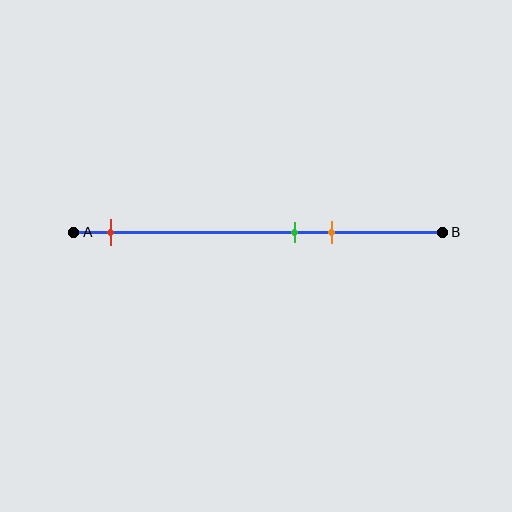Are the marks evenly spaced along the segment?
No, the marks are not evenly spaced.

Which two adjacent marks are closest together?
The green and orange marks are the closest adjacent pair.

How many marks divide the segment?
There are 3 marks dividing the segment.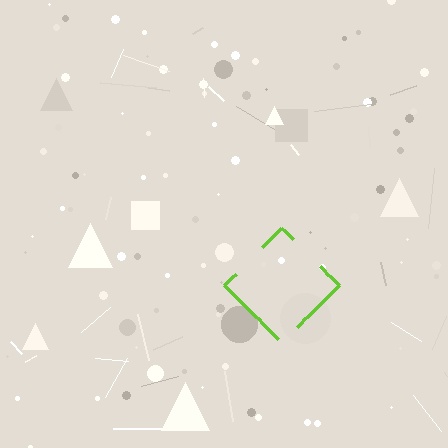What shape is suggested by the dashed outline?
The dashed outline suggests a diamond.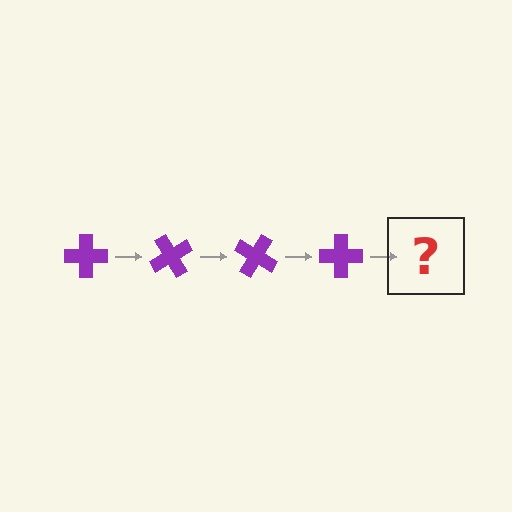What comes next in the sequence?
The next element should be a purple cross rotated 240 degrees.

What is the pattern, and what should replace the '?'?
The pattern is that the cross rotates 60 degrees each step. The '?' should be a purple cross rotated 240 degrees.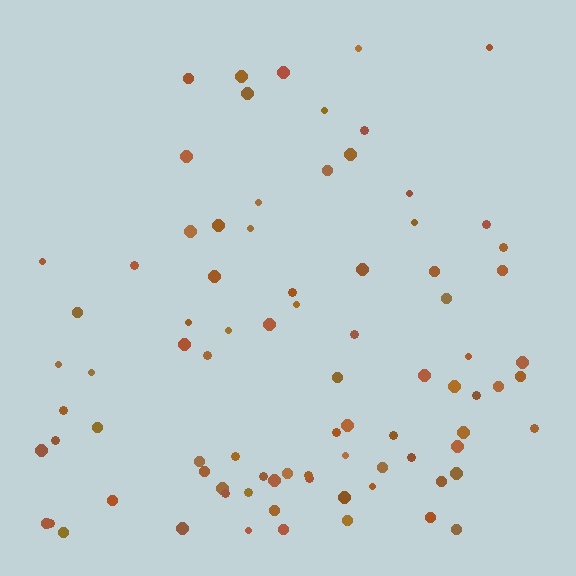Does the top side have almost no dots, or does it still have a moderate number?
Still a moderate number, just noticeably fewer than the bottom.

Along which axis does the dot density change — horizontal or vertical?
Vertical.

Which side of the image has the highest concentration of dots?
The bottom.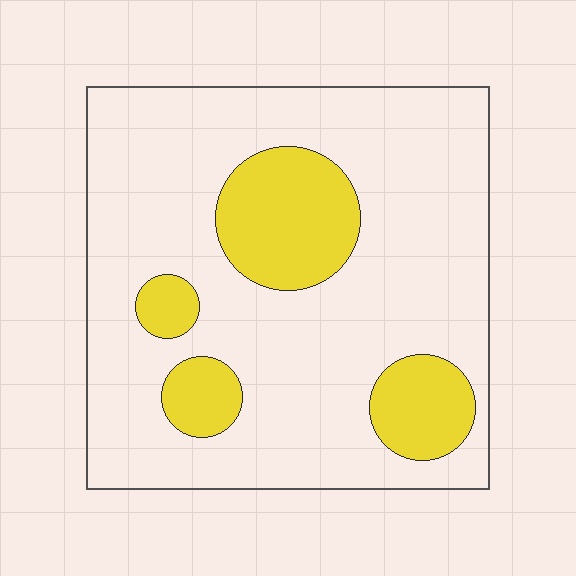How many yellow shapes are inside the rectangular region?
4.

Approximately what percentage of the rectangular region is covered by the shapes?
Approximately 20%.